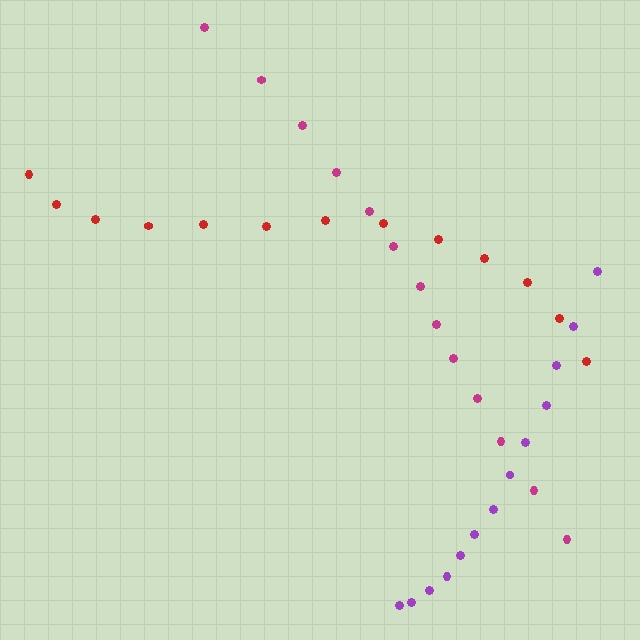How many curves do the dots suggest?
There are 3 distinct paths.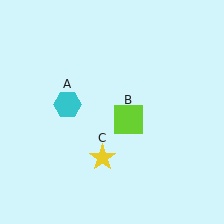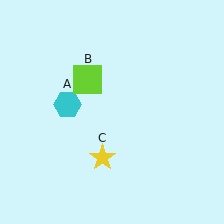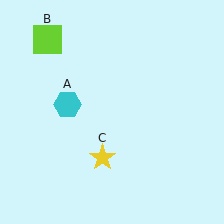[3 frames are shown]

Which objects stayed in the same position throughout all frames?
Cyan hexagon (object A) and yellow star (object C) remained stationary.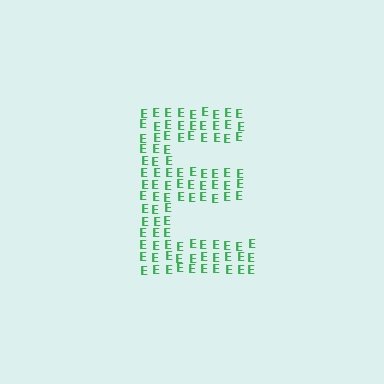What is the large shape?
The large shape is the letter E.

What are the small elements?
The small elements are letter E's.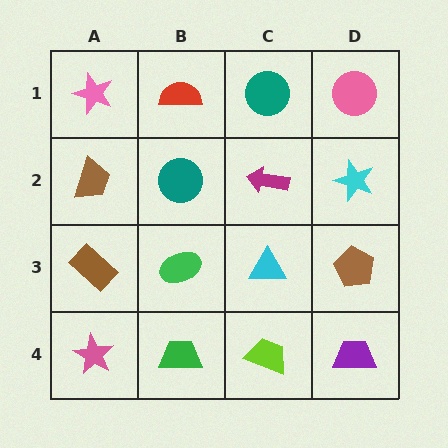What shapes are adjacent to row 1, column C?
A magenta arrow (row 2, column C), a red semicircle (row 1, column B), a pink circle (row 1, column D).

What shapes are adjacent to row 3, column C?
A magenta arrow (row 2, column C), a lime trapezoid (row 4, column C), a green ellipse (row 3, column B), a brown pentagon (row 3, column D).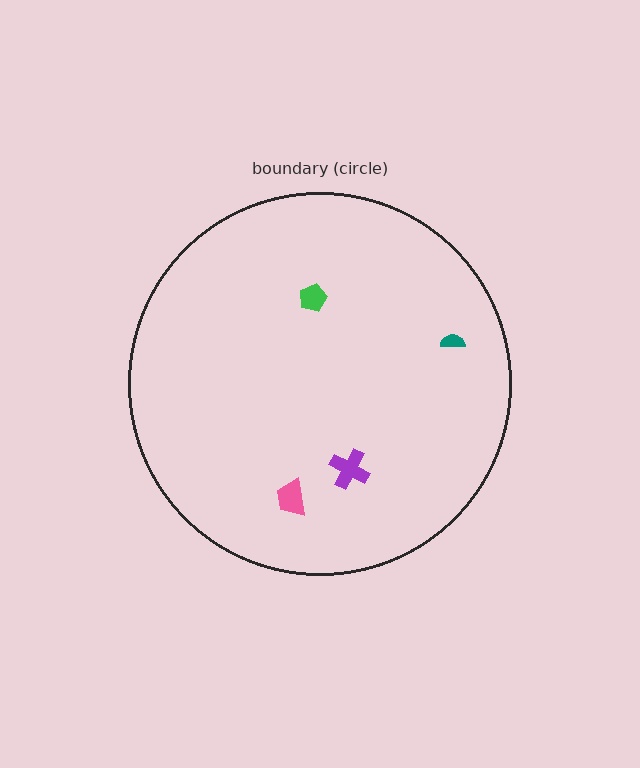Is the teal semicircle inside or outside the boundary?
Inside.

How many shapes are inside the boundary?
4 inside, 0 outside.